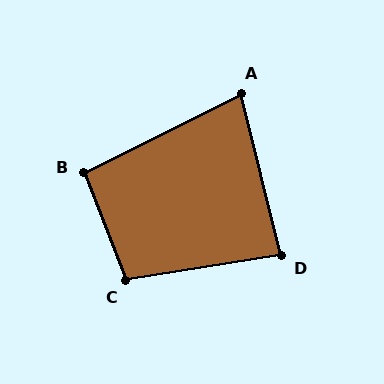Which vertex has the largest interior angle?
C, at approximately 102 degrees.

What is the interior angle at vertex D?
Approximately 85 degrees (acute).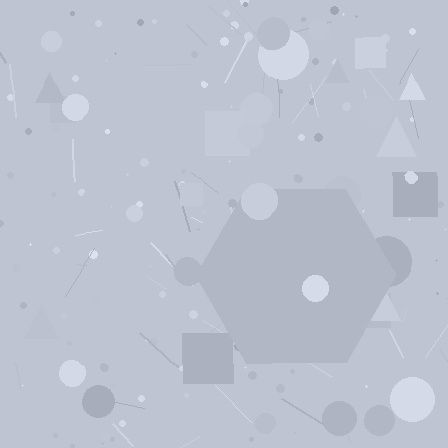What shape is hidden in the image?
A hexagon is hidden in the image.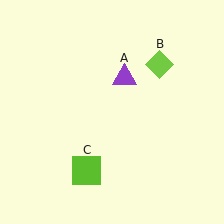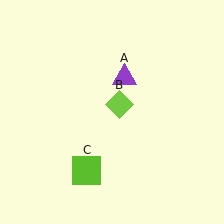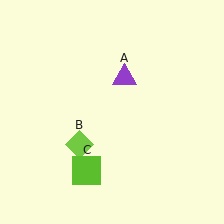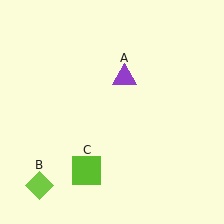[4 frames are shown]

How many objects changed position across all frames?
1 object changed position: lime diamond (object B).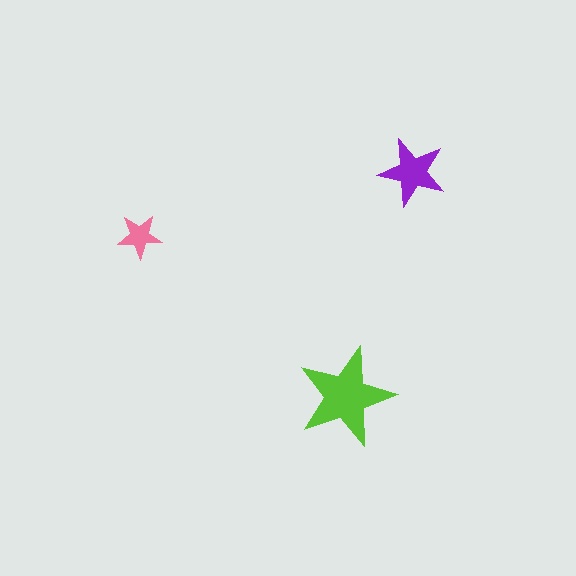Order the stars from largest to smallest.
the lime one, the purple one, the pink one.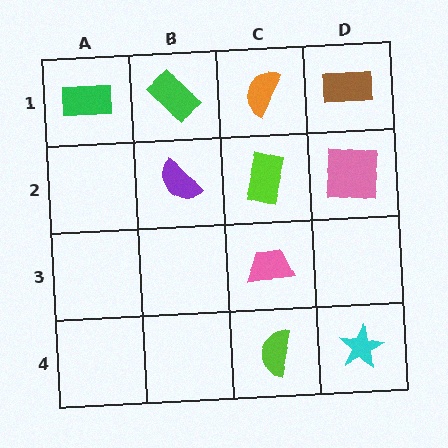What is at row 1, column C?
An orange semicircle.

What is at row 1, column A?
A green rectangle.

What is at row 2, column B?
A purple semicircle.